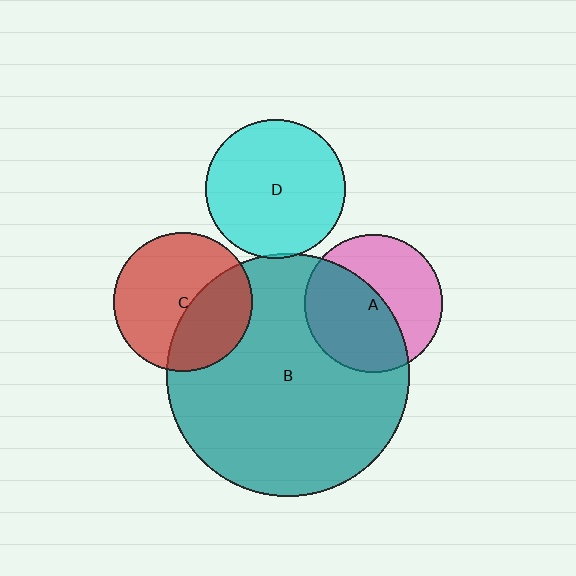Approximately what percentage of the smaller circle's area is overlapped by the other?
Approximately 40%.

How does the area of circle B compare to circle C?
Approximately 3.0 times.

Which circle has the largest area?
Circle B (teal).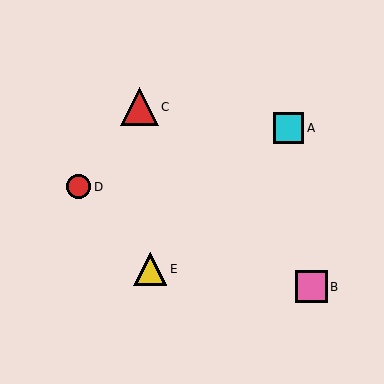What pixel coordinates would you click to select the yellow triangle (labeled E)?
Click at (150, 269) to select the yellow triangle E.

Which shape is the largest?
The red triangle (labeled C) is the largest.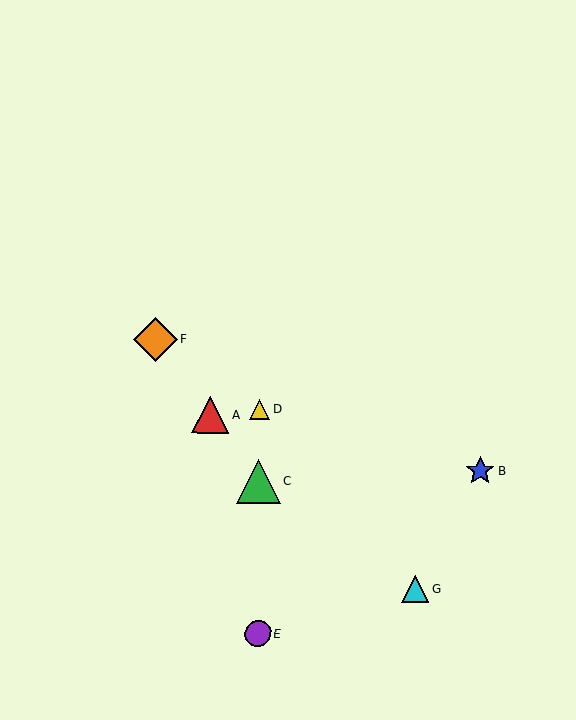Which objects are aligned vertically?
Objects C, D, E are aligned vertically.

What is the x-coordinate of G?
Object G is at x≈415.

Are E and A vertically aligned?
No, E is at x≈258 and A is at x≈210.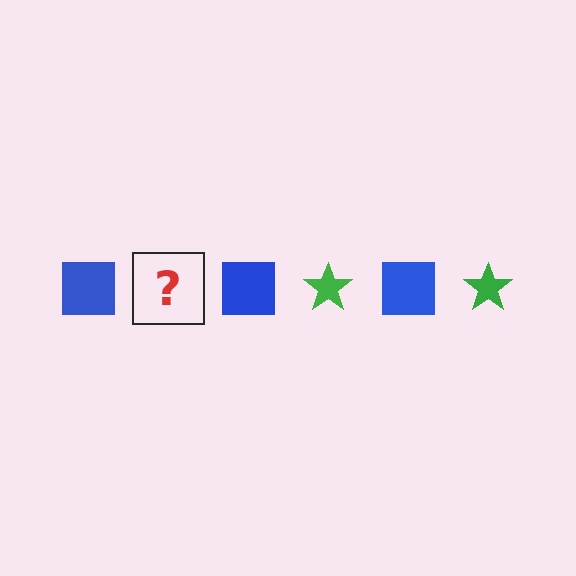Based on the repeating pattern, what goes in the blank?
The blank should be a green star.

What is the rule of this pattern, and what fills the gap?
The rule is that the pattern alternates between blue square and green star. The gap should be filled with a green star.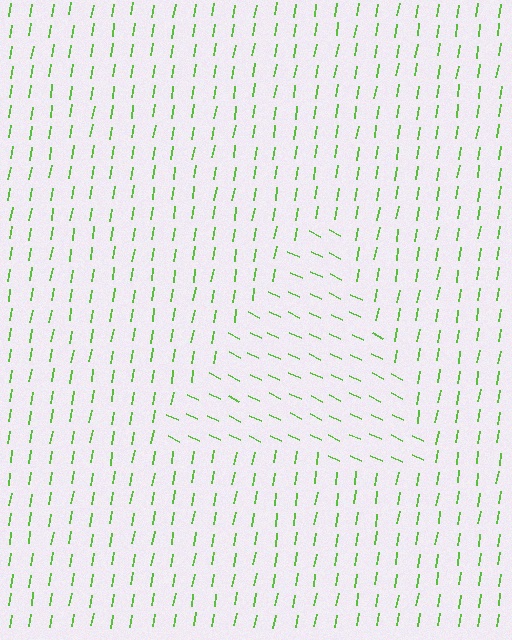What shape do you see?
I see a triangle.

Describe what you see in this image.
The image is filled with small lime line segments. A triangle region in the image has lines oriented differently from the surrounding lines, creating a visible texture boundary.